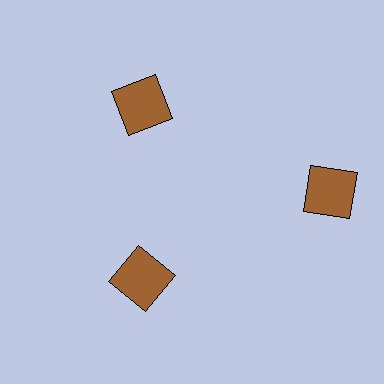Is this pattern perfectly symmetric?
No. The 3 brown squares are arranged in a ring, but one element near the 3 o'clock position is pushed outward from the center, breaking the 3-fold rotational symmetry.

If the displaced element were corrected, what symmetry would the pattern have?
It would have 3-fold rotational symmetry — the pattern would map onto itself every 120 degrees.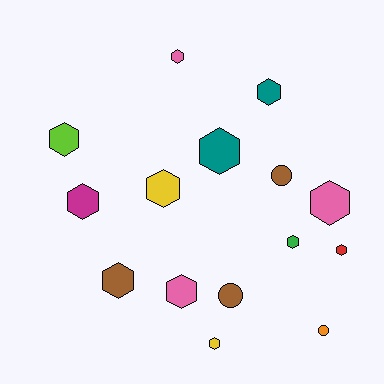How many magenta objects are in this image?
There is 1 magenta object.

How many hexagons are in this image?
There are 12 hexagons.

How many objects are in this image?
There are 15 objects.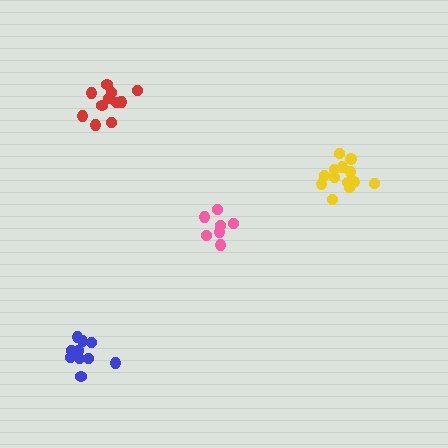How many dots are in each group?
Group 1: 11 dots, Group 2: 10 dots, Group 3: 13 dots, Group 4: 7 dots (41 total).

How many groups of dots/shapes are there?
There are 4 groups.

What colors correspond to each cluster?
The clusters are colored: red, blue, yellow, pink.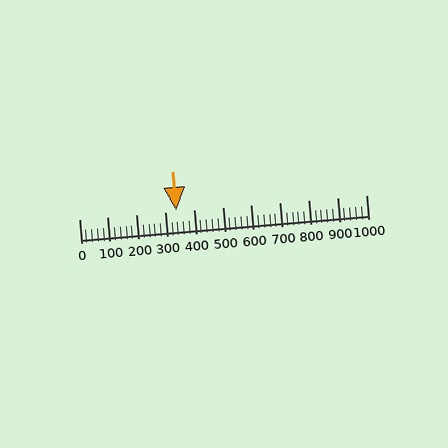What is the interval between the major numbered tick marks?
The major tick marks are spaced 100 units apart.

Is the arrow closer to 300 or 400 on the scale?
The arrow is closer to 300.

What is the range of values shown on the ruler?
The ruler shows values from 0 to 1000.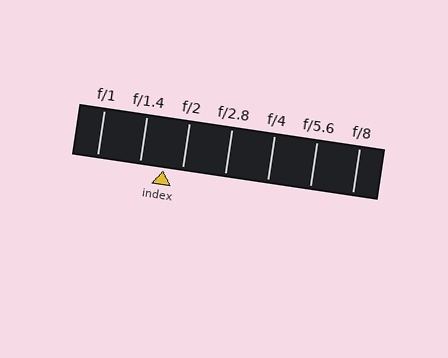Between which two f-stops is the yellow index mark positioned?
The index mark is between f/1.4 and f/2.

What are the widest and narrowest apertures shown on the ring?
The widest aperture shown is f/1 and the narrowest is f/8.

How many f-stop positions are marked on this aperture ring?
There are 7 f-stop positions marked.